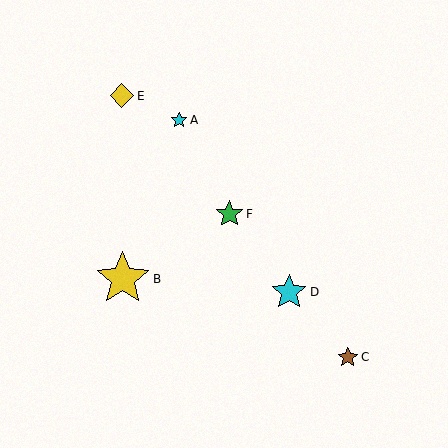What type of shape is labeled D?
Shape D is a cyan star.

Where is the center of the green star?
The center of the green star is at (229, 214).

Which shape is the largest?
The yellow star (labeled B) is the largest.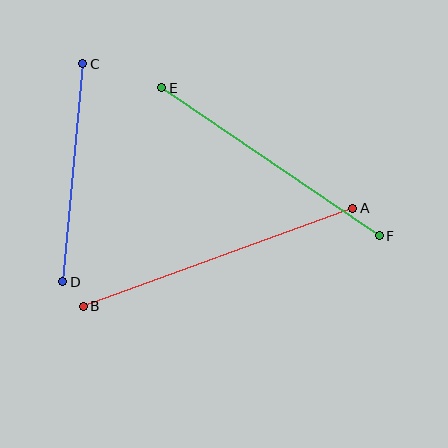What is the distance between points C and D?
The distance is approximately 219 pixels.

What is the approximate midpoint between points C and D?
The midpoint is at approximately (73, 173) pixels.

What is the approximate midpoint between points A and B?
The midpoint is at approximately (218, 257) pixels.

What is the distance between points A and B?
The distance is approximately 287 pixels.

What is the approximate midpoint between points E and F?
The midpoint is at approximately (271, 162) pixels.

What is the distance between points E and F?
The distance is approximately 263 pixels.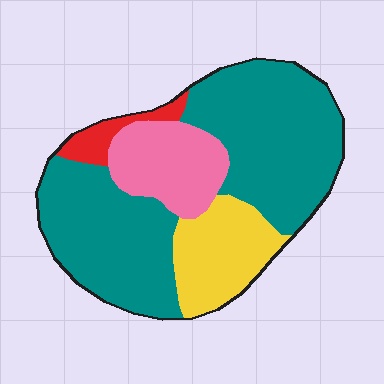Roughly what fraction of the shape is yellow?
Yellow takes up less than a sixth of the shape.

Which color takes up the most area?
Teal, at roughly 65%.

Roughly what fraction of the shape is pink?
Pink covers about 15% of the shape.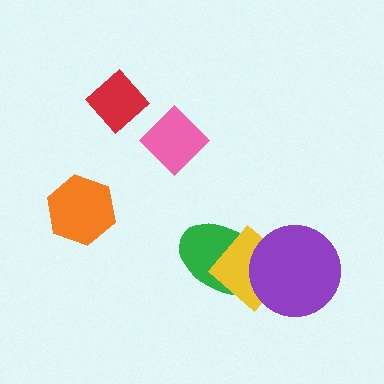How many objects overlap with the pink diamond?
0 objects overlap with the pink diamond.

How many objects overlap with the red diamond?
0 objects overlap with the red diamond.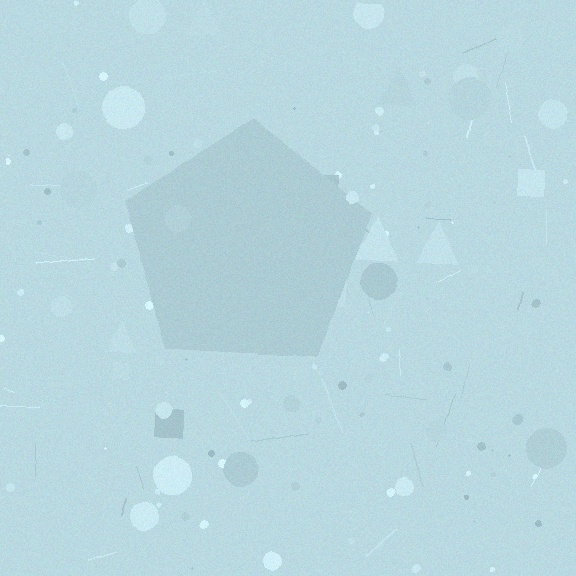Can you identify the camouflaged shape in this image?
The camouflaged shape is a pentagon.